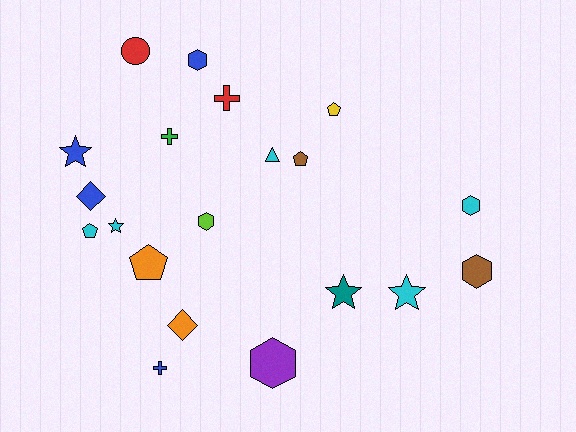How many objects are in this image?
There are 20 objects.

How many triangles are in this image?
There is 1 triangle.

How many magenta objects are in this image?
There are no magenta objects.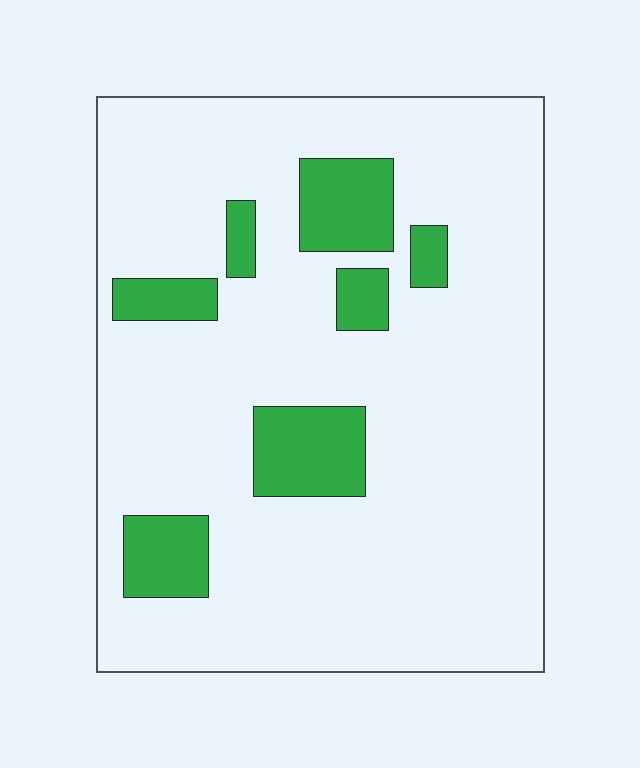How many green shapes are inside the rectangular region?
7.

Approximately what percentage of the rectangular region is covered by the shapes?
Approximately 15%.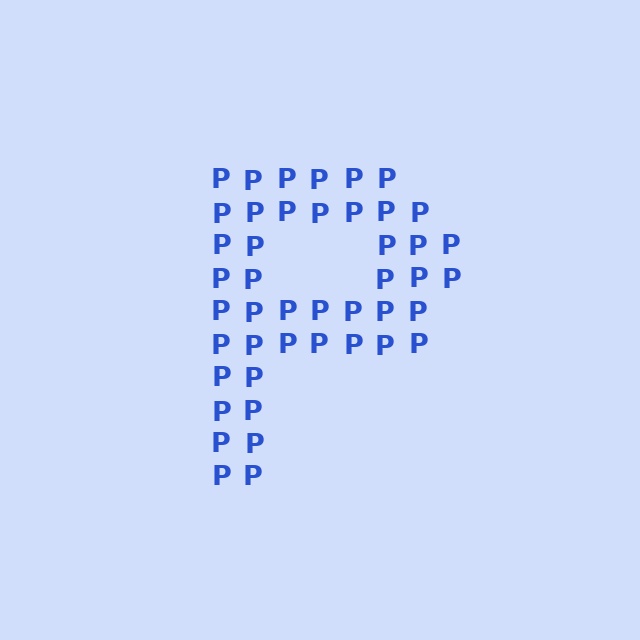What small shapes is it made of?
It is made of small letter P's.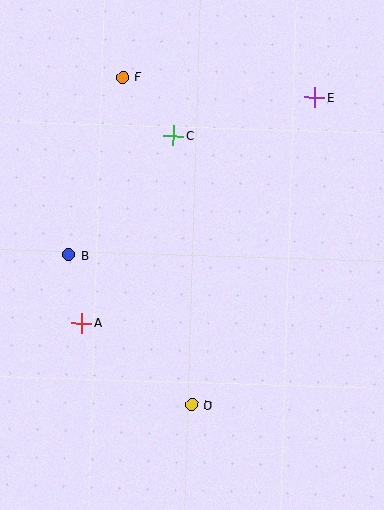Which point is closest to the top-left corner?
Point F is closest to the top-left corner.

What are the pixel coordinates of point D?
Point D is at (192, 405).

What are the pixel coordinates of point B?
Point B is at (69, 255).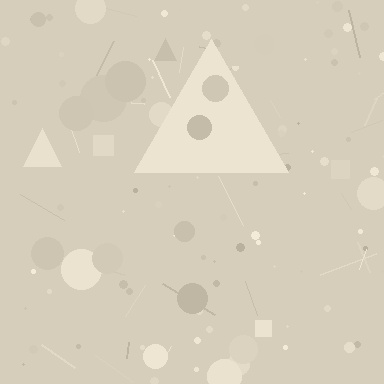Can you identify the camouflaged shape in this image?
The camouflaged shape is a triangle.